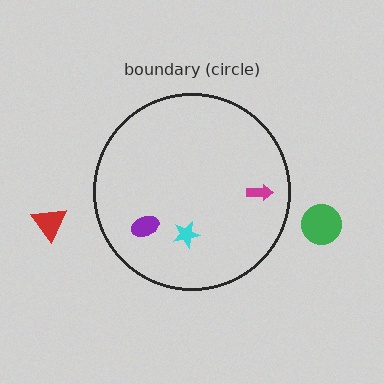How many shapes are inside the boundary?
3 inside, 2 outside.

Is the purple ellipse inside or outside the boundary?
Inside.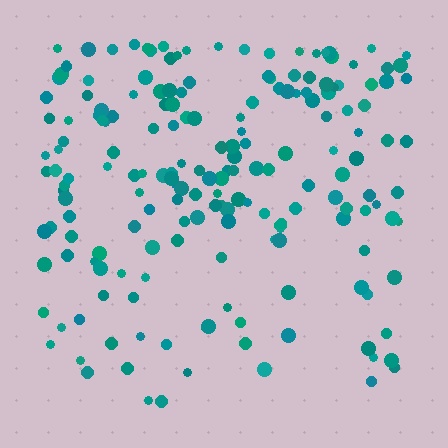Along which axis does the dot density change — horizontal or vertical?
Vertical.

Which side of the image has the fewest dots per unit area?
The bottom.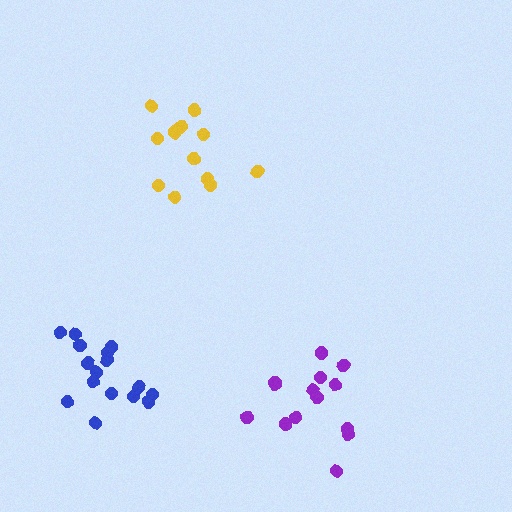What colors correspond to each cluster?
The clusters are colored: purple, yellow, blue.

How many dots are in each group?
Group 1: 14 dots, Group 2: 13 dots, Group 3: 16 dots (43 total).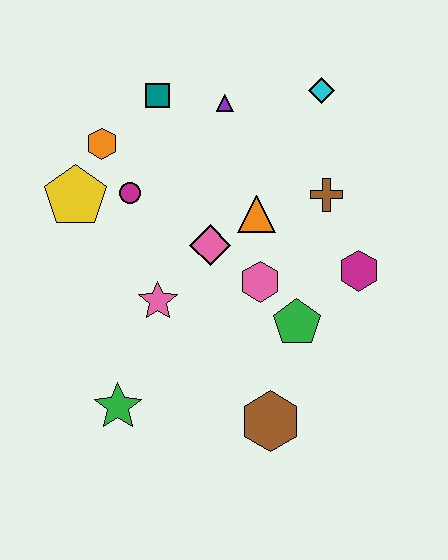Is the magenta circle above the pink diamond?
Yes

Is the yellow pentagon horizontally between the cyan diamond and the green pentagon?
No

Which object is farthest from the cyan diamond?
The green star is farthest from the cyan diamond.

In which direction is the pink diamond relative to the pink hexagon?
The pink diamond is to the left of the pink hexagon.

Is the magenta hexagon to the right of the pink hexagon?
Yes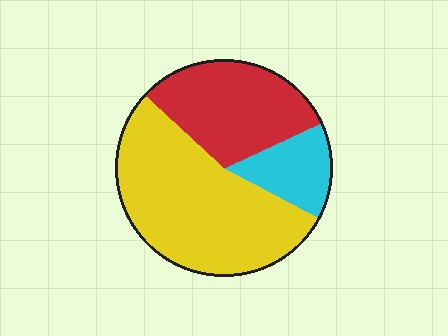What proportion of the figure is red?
Red covers roughly 30% of the figure.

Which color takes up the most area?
Yellow, at roughly 55%.